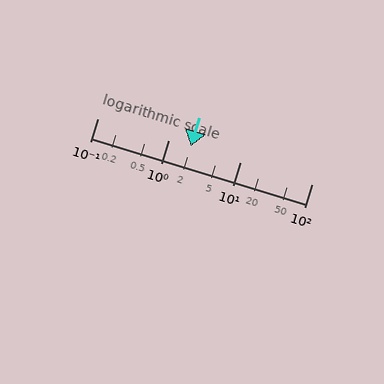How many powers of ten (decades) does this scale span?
The scale spans 3 decades, from 0.1 to 100.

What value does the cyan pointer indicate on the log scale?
The pointer indicates approximately 2.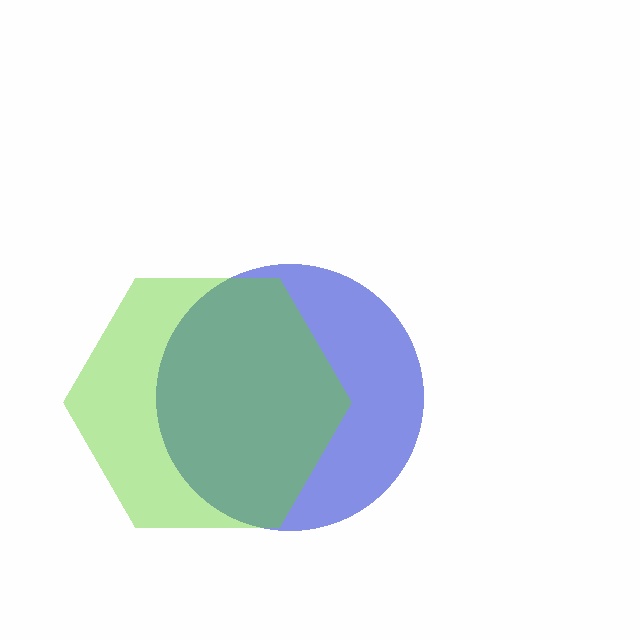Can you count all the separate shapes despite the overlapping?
Yes, there are 2 separate shapes.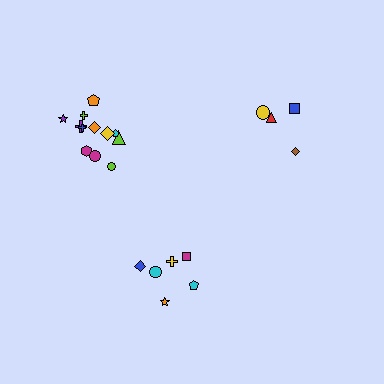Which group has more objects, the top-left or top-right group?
The top-left group.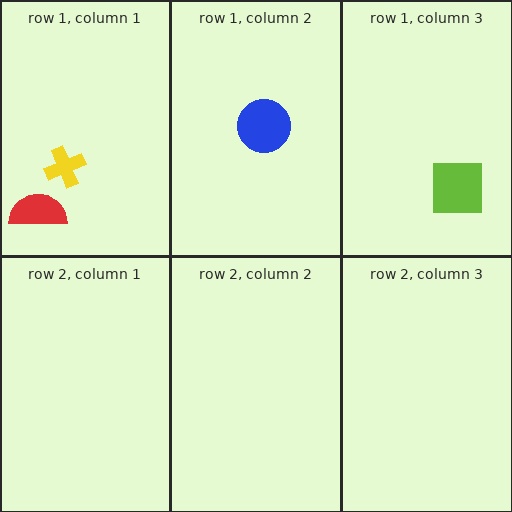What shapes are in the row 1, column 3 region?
The lime square.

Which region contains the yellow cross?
The row 1, column 1 region.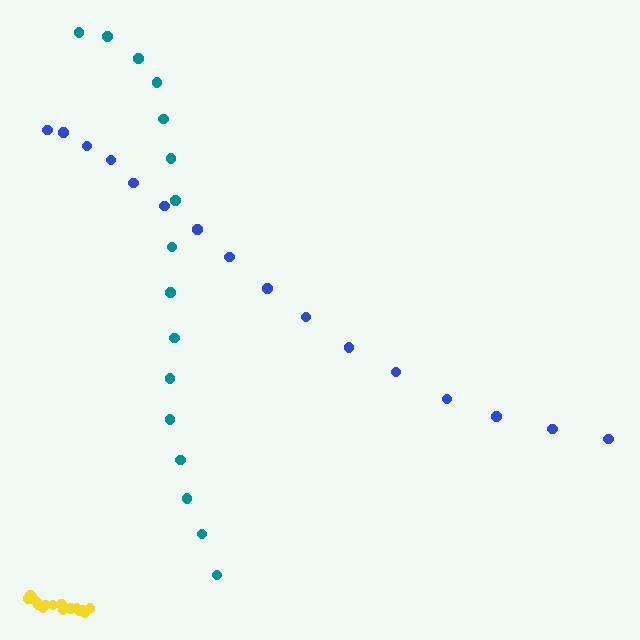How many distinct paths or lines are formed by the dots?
There are 3 distinct paths.